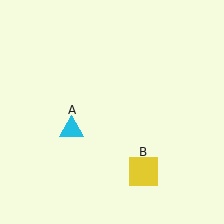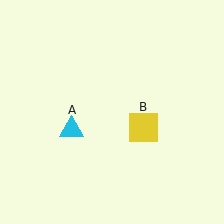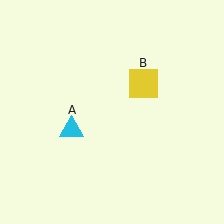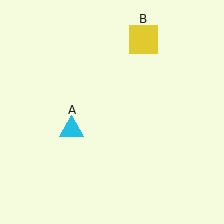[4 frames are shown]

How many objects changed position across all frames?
1 object changed position: yellow square (object B).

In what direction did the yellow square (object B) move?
The yellow square (object B) moved up.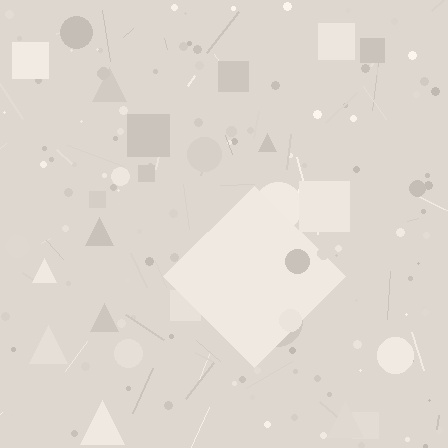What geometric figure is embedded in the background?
A diamond is embedded in the background.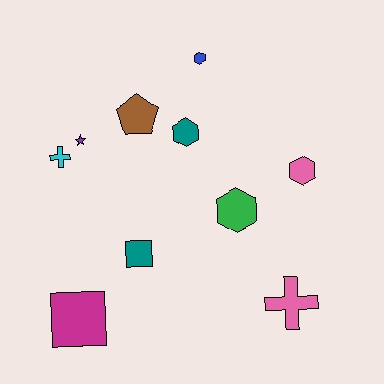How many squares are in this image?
There are 2 squares.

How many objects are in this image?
There are 10 objects.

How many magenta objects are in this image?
There is 1 magenta object.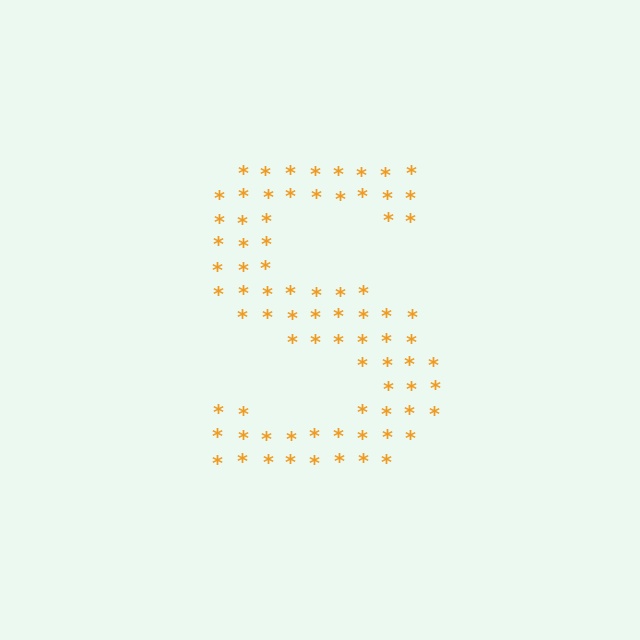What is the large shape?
The large shape is the letter S.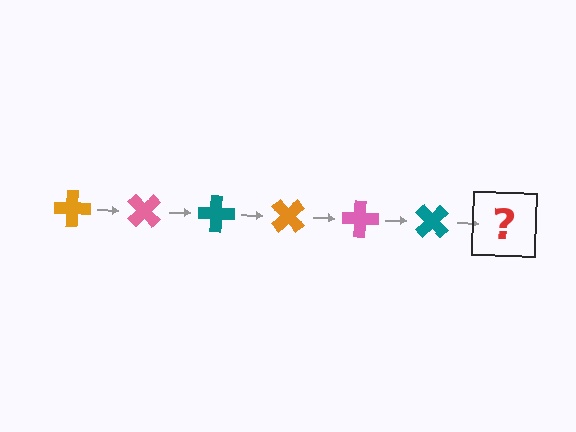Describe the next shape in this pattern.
It should be an orange cross, rotated 270 degrees from the start.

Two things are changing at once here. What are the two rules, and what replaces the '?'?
The two rules are that it rotates 45 degrees each step and the color cycles through orange, pink, and teal. The '?' should be an orange cross, rotated 270 degrees from the start.